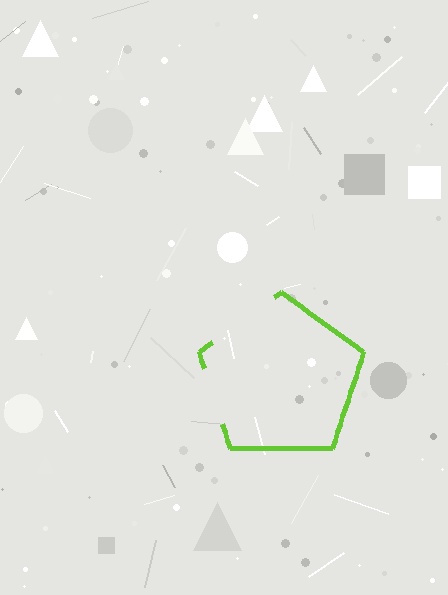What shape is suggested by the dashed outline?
The dashed outline suggests a pentagon.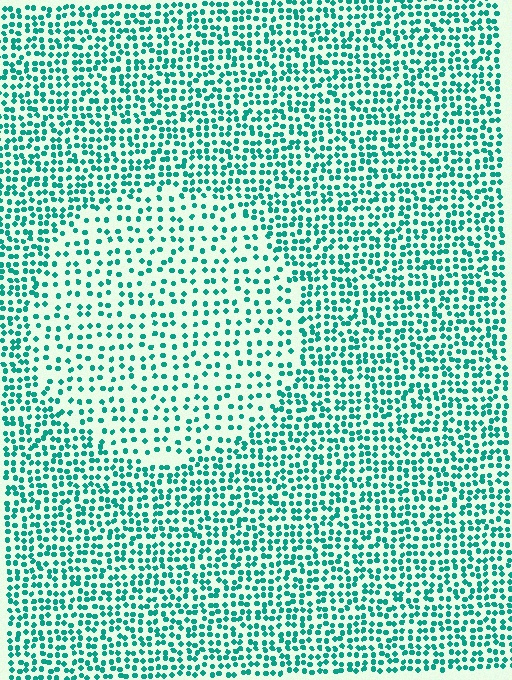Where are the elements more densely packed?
The elements are more densely packed outside the circle boundary.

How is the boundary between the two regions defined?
The boundary is defined by a change in element density (approximately 1.9x ratio). All elements are the same color, size, and shape.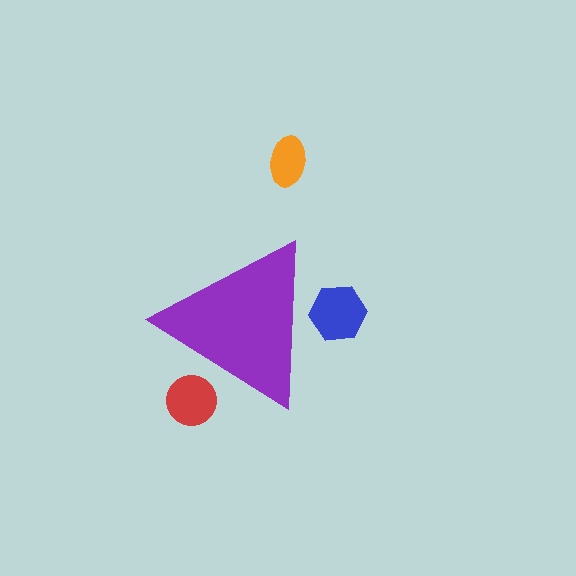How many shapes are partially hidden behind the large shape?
2 shapes are partially hidden.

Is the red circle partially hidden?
Yes, the red circle is partially hidden behind the purple triangle.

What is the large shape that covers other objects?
A purple triangle.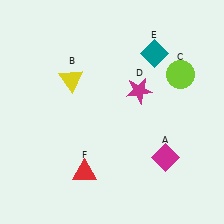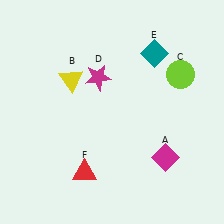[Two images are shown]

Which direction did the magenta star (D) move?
The magenta star (D) moved left.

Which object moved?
The magenta star (D) moved left.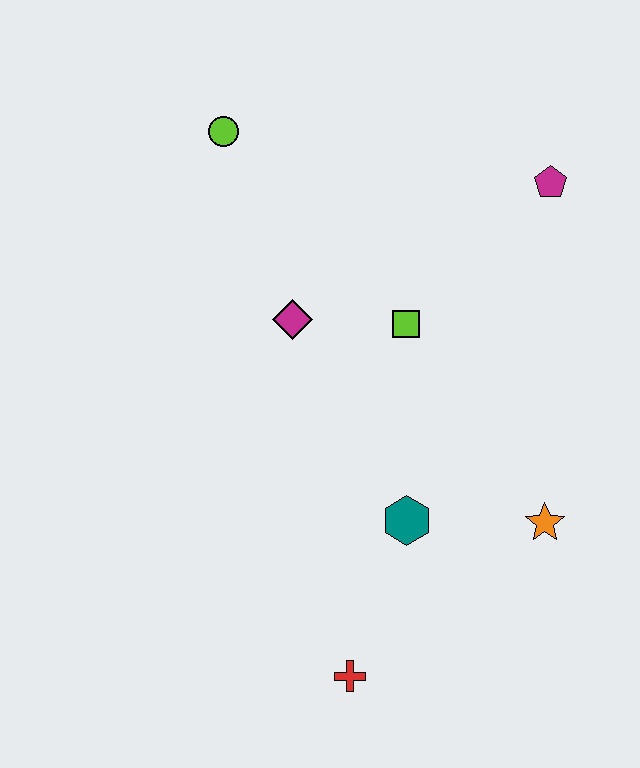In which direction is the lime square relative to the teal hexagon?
The lime square is above the teal hexagon.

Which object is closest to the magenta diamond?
The lime square is closest to the magenta diamond.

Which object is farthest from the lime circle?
The red cross is farthest from the lime circle.